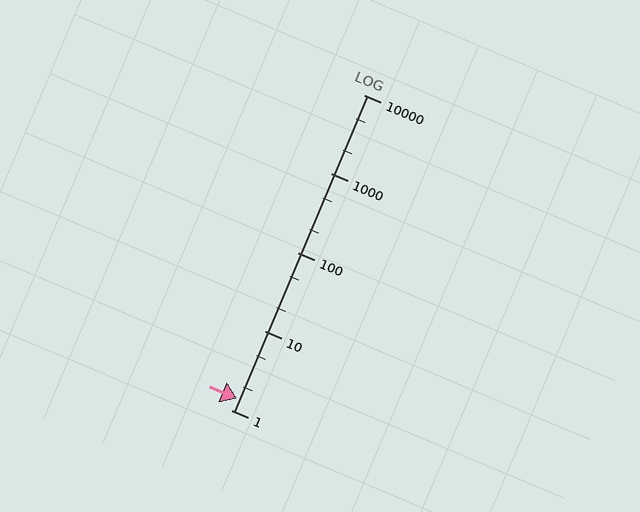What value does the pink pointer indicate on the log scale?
The pointer indicates approximately 1.4.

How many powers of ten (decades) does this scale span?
The scale spans 4 decades, from 1 to 10000.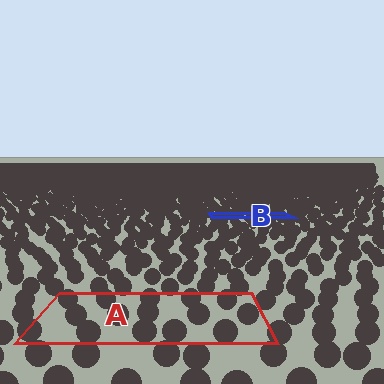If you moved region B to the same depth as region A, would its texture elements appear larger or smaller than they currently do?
They would appear larger. At a closer depth, the same texture elements are projected at a bigger on-screen size.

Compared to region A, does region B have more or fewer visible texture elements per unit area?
Region B has more texture elements per unit area — they are packed more densely because it is farther away.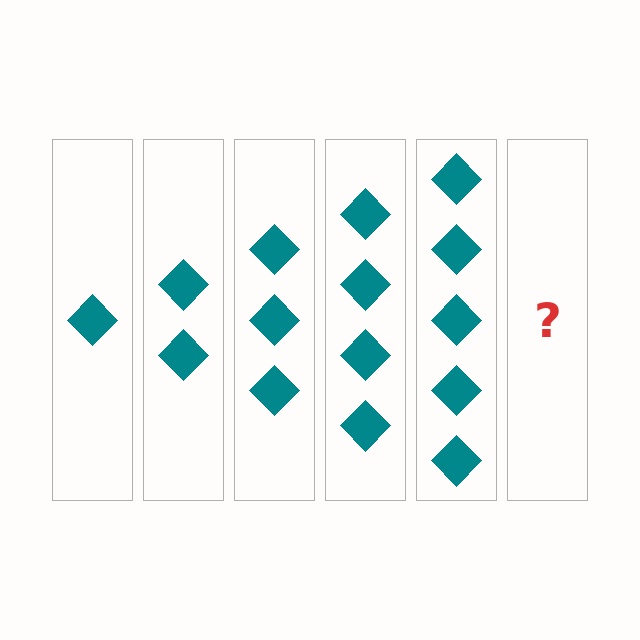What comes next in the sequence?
The next element should be 6 diamonds.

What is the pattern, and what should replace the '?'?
The pattern is that each step adds one more diamond. The '?' should be 6 diamonds.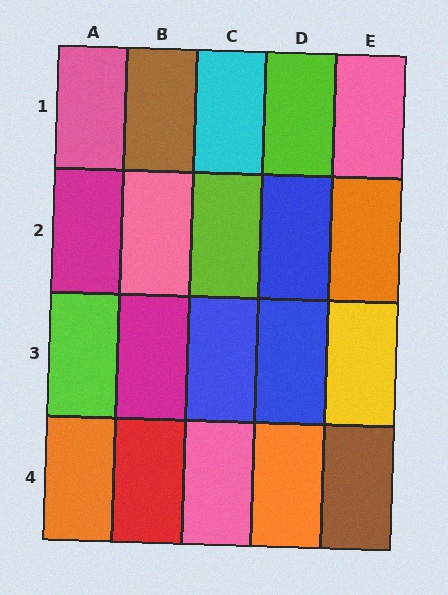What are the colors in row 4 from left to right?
Orange, red, pink, orange, brown.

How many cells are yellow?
1 cell is yellow.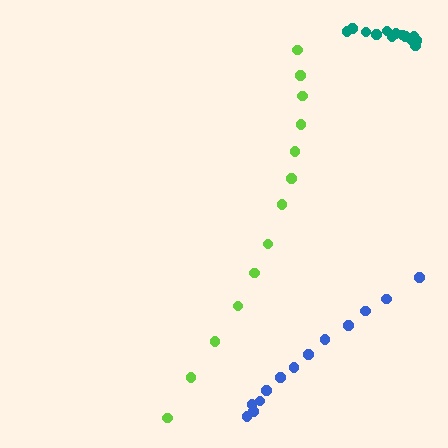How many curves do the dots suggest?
There are 3 distinct paths.